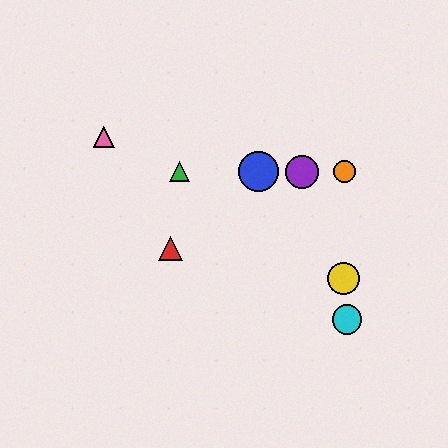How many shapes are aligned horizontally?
4 shapes (the blue circle, the green triangle, the purple circle, the orange circle) are aligned horizontally.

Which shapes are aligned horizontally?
The blue circle, the green triangle, the purple circle, the orange circle are aligned horizontally.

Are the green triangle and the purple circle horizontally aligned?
Yes, both are at y≈172.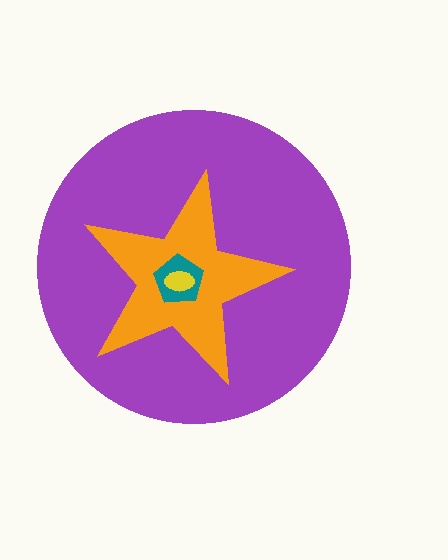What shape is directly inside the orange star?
The teal pentagon.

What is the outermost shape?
The purple circle.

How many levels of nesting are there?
4.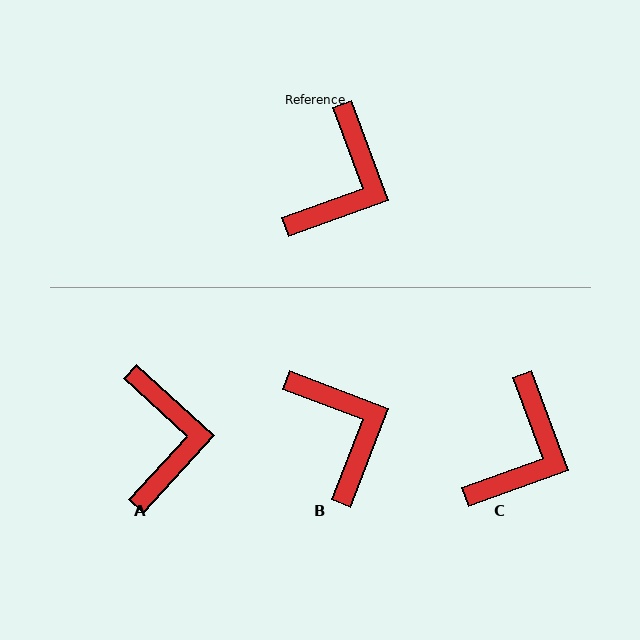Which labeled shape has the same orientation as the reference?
C.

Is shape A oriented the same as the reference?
No, it is off by about 27 degrees.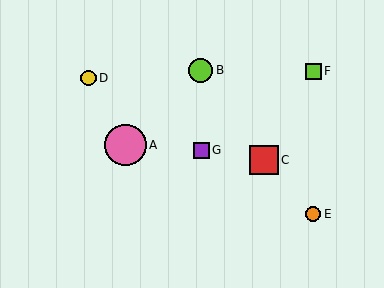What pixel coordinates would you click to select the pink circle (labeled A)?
Click at (125, 145) to select the pink circle A.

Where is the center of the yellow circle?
The center of the yellow circle is at (88, 78).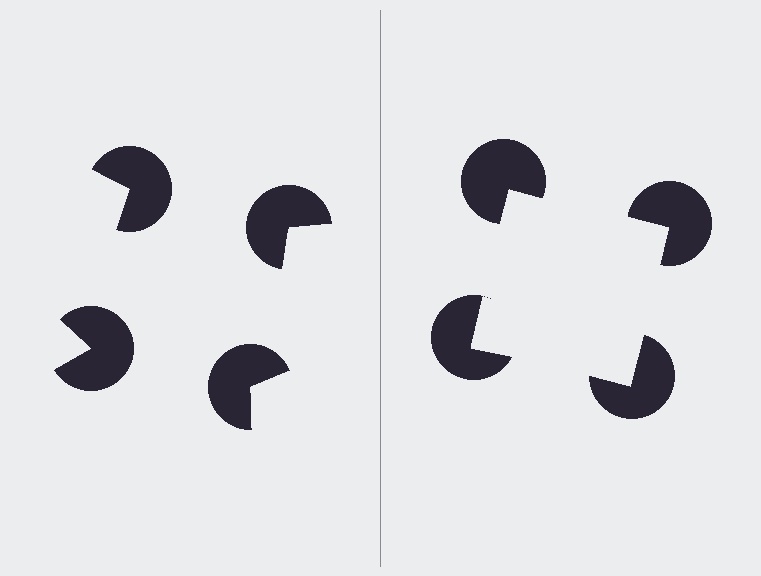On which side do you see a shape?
An illusory square appears on the right side. On the left side the wedge cuts are rotated, so no coherent shape forms.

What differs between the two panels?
The pac-man discs are positioned identically on both sides; only the wedge orientations differ. On the right they align to a square; on the left they are misaligned.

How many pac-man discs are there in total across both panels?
8 — 4 on each side.